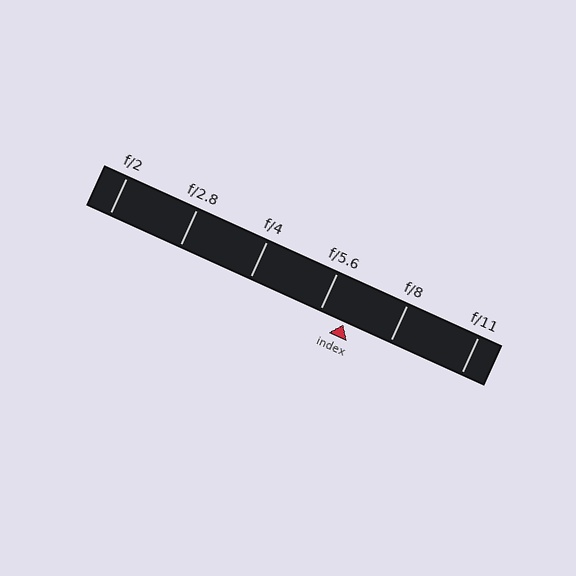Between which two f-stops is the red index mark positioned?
The index mark is between f/5.6 and f/8.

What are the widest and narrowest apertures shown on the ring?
The widest aperture shown is f/2 and the narrowest is f/11.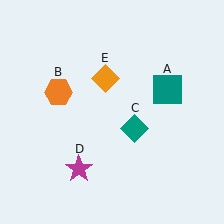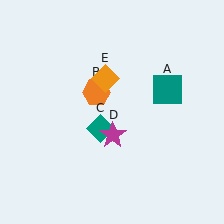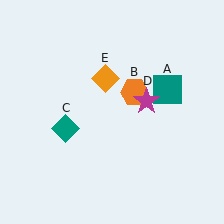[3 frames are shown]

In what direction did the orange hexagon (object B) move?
The orange hexagon (object B) moved right.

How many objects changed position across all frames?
3 objects changed position: orange hexagon (object B), teal diamond (object C), magenta star (object D).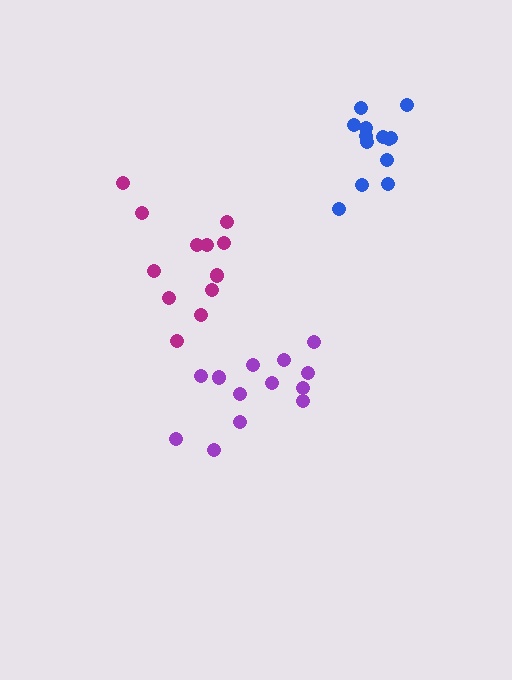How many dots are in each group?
Group 1: 13 dots, Group 2: 13 dots, Group 3: 12 dots (38 total).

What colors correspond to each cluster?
The clusters are colored: blue, purple, magenta.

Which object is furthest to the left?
The magenta cluster is leftmost.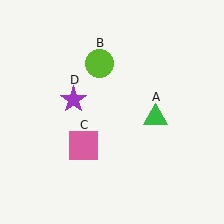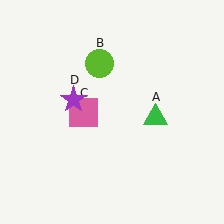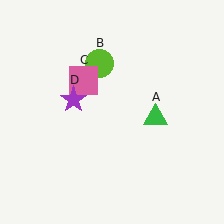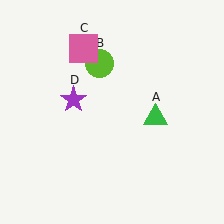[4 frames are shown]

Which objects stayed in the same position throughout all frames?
Green triangle (object A) and lime circle (object B) and purple star (object D) remained stationary.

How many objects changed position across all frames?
1 object changed position: pink square (object C).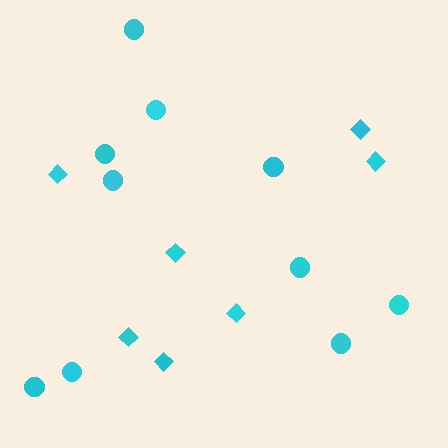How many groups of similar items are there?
There are 2 groups: one group of diamonds (7) and one group of circles (10).